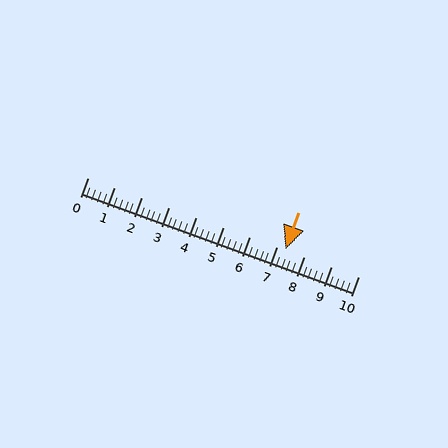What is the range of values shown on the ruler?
The ruler shows values from 0 to 10.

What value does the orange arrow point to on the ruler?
The orange arrow points to approximately 7.3.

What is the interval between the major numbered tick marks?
The major tick marks are spaced 1 units apart.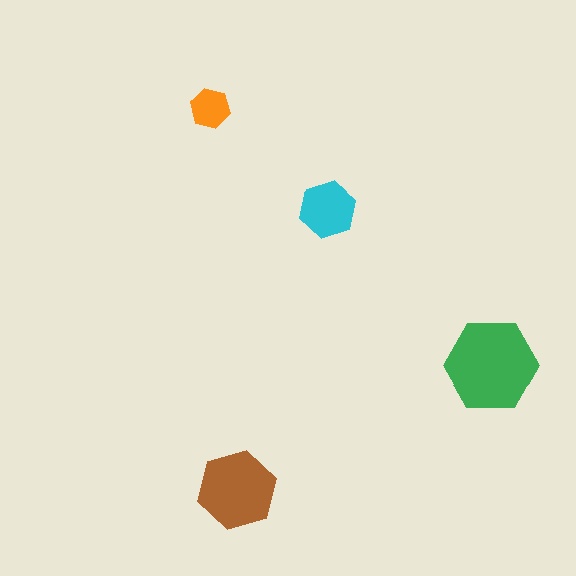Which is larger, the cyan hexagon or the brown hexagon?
The brown one.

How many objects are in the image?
There are 4 objects in the image.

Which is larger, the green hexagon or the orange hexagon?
The green one.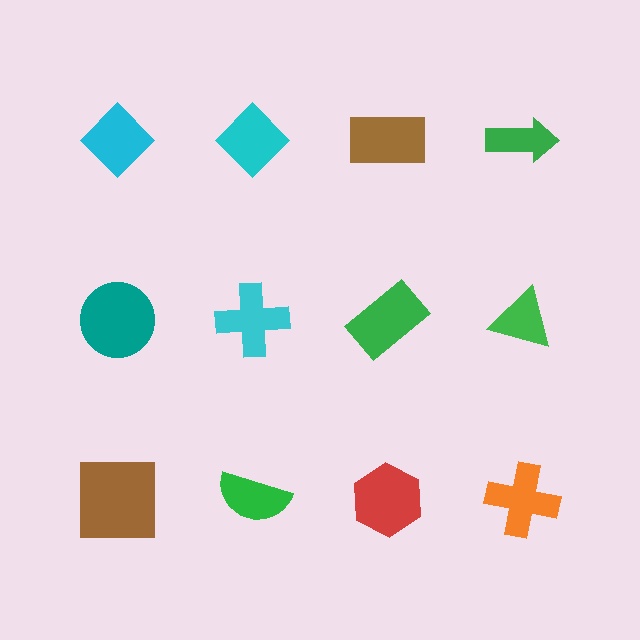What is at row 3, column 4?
An orange cross.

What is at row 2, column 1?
A teal circle.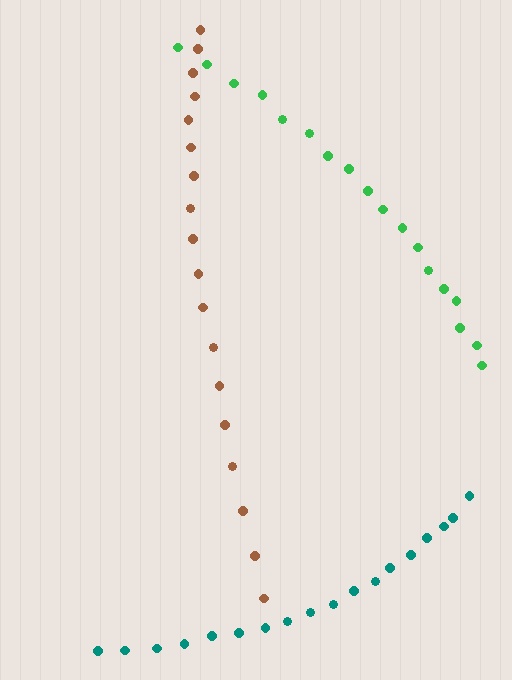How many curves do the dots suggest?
There are 3 distinct paths.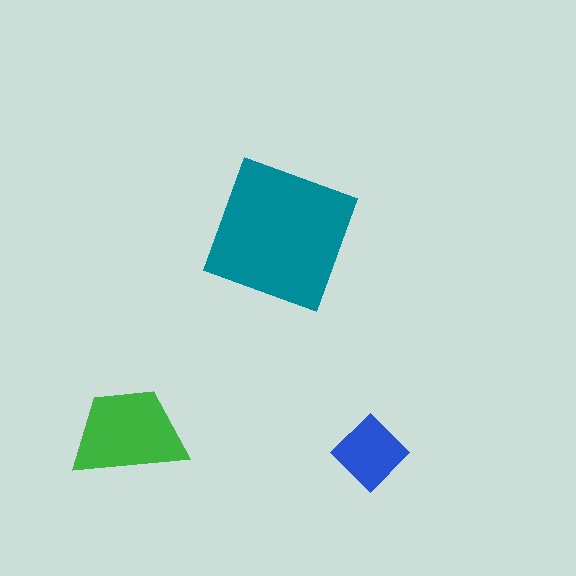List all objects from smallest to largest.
The blue diamond, the green trapezoid, the teal square.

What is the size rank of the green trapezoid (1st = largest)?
2nd.